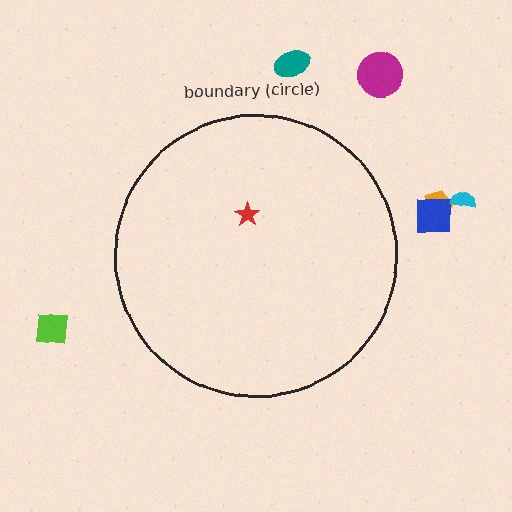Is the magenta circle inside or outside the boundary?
Outside.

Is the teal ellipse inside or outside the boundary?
Outside.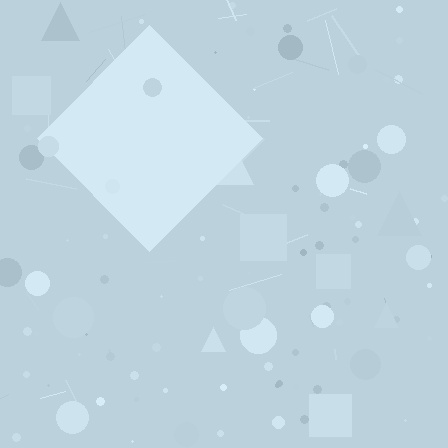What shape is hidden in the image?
A diamond is hidden in the image.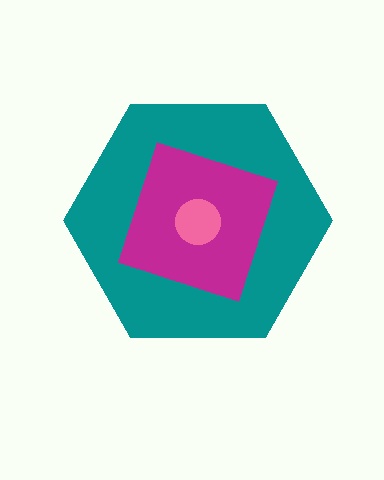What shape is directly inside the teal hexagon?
The magenta diamond.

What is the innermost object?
The pink circle.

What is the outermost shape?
The teal hexagon.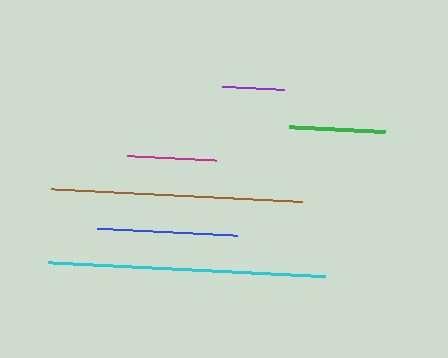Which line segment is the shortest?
The purple line is the shortest at approximately 62 pixels.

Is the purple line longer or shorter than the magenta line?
The magenta line is longer than the purple line.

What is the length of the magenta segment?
The magenta segment is approximately 89 pixels long.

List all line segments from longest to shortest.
From longest to shortest: cyan, brown, blue, green, magenta, purple.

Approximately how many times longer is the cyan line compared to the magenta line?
The cyan line is approximately 3.1 times the length of the magenta line.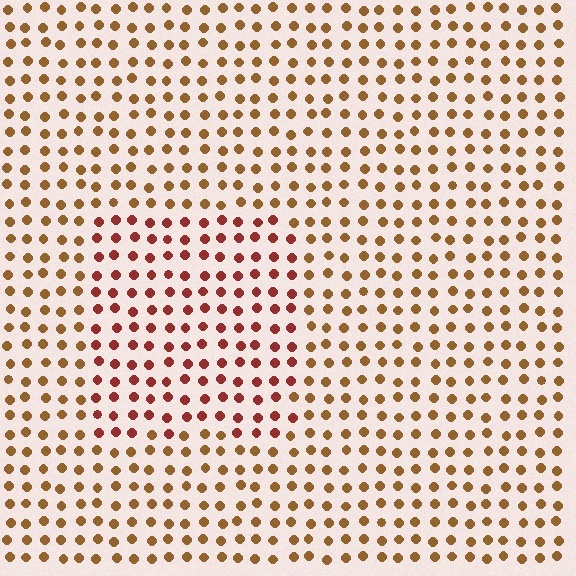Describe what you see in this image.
The image is filled with small brown elements in a uniform arrangement. A rectangle-shaped region is visible where the elements are tinted to a slightly different hue, forming a subtle color boundary.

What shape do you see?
I see a rectangle.